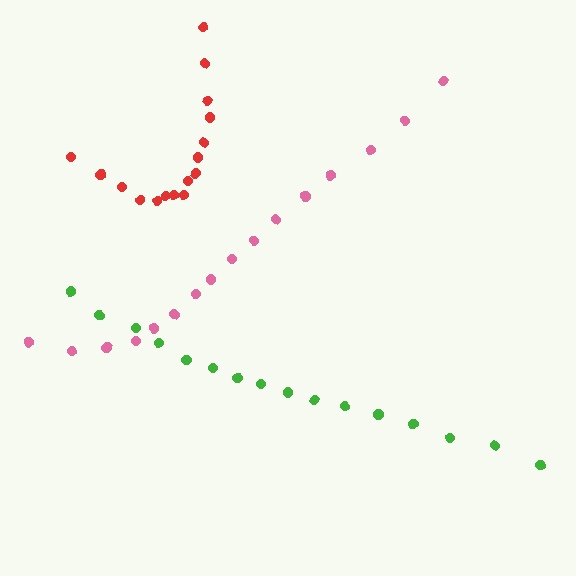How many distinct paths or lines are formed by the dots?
There are 3 distinct paths.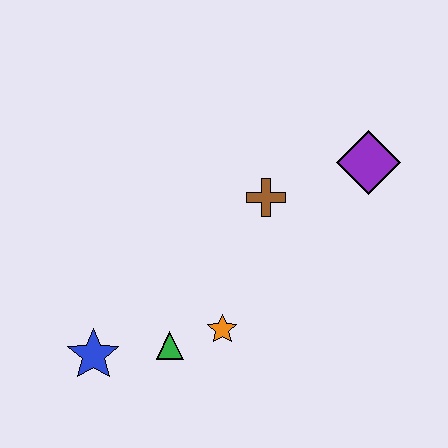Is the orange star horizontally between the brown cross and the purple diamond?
No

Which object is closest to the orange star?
The green triangle is closest to the orange star.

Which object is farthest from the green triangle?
The purple diamond is farthest from the green triangle.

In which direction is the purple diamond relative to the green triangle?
The purple diamond is to the right of the green triangle.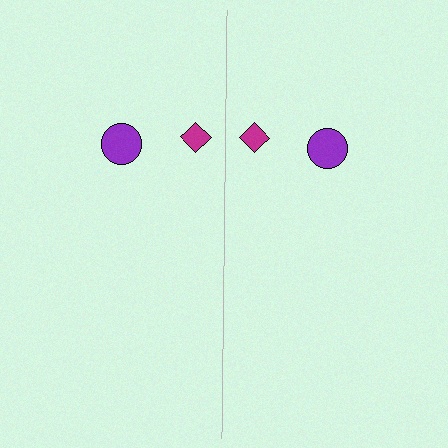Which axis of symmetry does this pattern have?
The pattern has a vertical axis of symmetry running through the center of the image.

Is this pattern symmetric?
Yes, this pattern has bilateral (reflection) symmetry.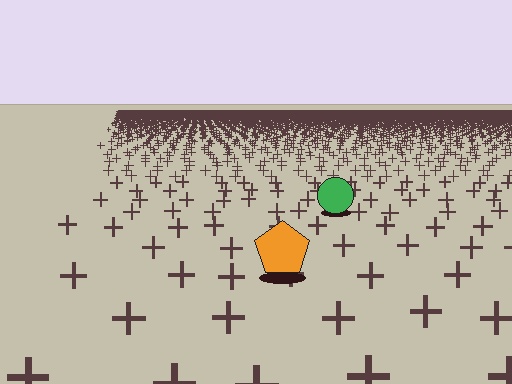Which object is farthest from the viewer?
The green circle is farthest from the viewer. It appears smaller and the ground texture around it is denser.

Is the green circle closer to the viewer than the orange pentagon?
No. The orange pentagon is closer — you can tell from the texture gradient: the ground texture is coarser near it.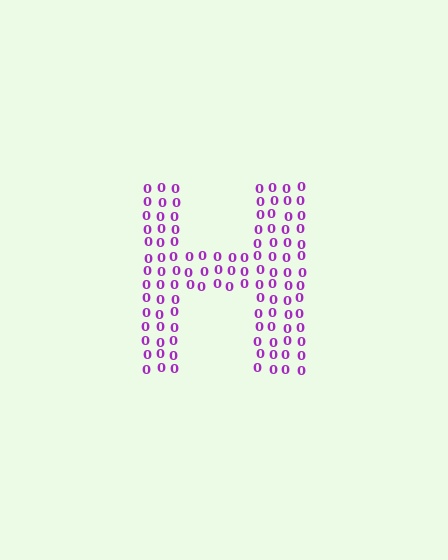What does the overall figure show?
The overall figure shows the letter H.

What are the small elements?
The small elements are digit 0's.